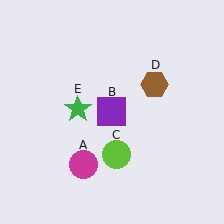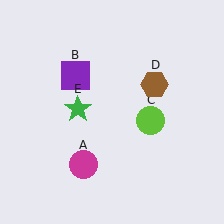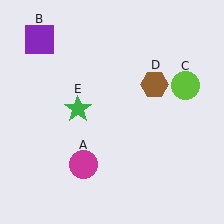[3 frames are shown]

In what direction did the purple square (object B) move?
The purple square (object B) moved up and to the left.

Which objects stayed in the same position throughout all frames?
Magenta circle (object A) and brown hexagon (object D) and green star (object E) remained stationary.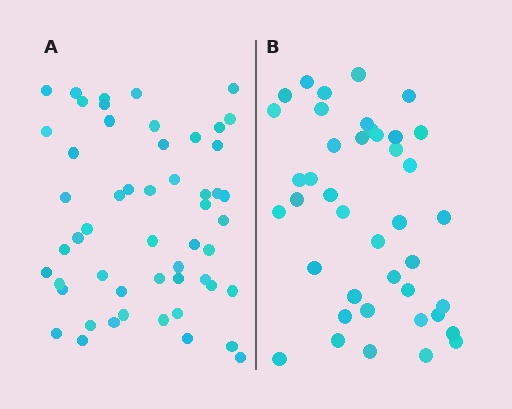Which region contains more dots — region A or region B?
Region A (the left region) has more dots.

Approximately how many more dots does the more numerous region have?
Region A has roughly 12 or so more dots than region B.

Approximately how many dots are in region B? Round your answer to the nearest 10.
About 40 dots. (The exact count is 41, which rounds to 40.)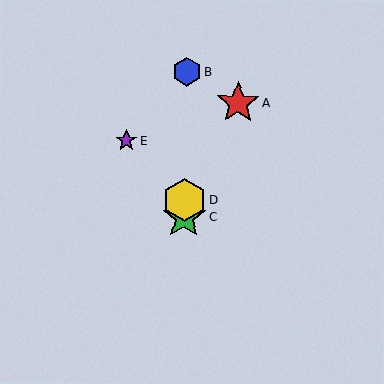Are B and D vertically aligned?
Yes, both are at x≈186.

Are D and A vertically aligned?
No, D is at x≈184 and A is at x≈238.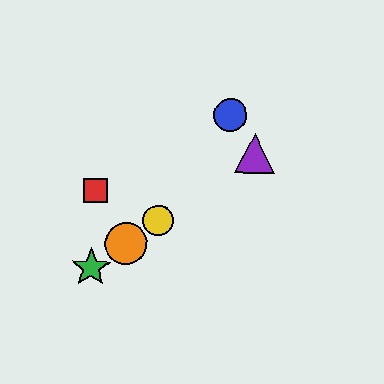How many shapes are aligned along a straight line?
4 shapes (the green star, the yellow circle, the purple triangle, the orange circle) are aligned along a straight line.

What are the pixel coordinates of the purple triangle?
The purple triangle is at (254, 154).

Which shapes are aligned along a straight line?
The green star, the yellow circle, the purple triangle, the orange circle are aligned along a straight line.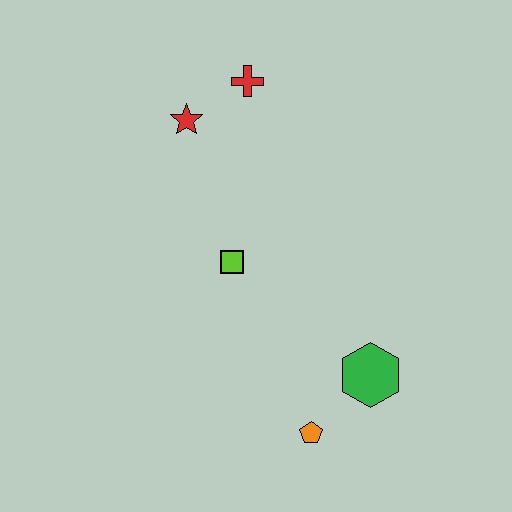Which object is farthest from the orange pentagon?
The red cross is farthest from the orange pentagon.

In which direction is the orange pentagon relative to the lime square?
The orange pentagon is below the lime square.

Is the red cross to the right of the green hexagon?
No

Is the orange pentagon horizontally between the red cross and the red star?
No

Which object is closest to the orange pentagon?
The green hexagon is closest to the orange pentagon.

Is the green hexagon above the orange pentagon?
Yes